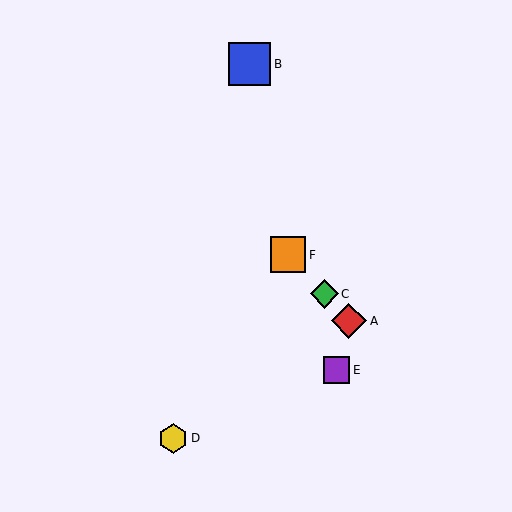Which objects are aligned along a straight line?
Objects A, C, F are aligned along a straight line.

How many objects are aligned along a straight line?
3 objects (A, C, F) are aligned along a straight line.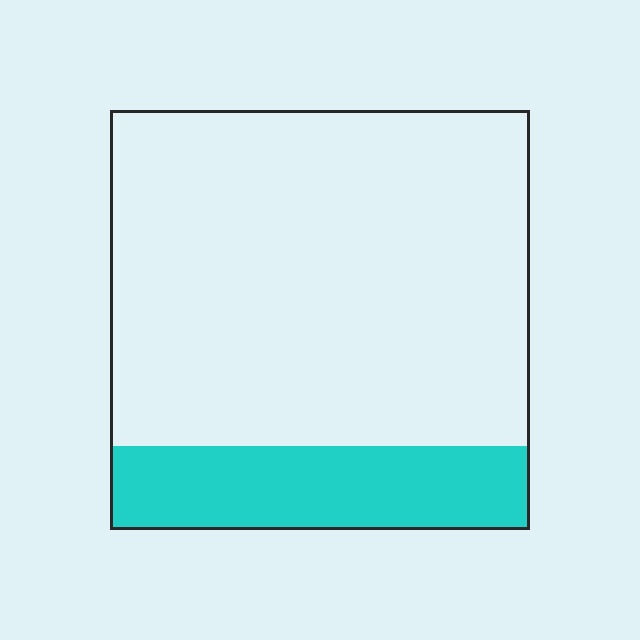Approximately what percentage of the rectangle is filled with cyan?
Approximately 20%.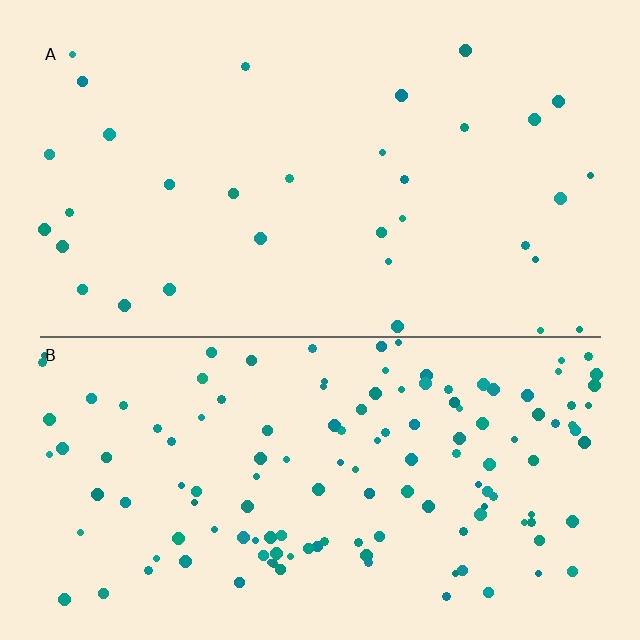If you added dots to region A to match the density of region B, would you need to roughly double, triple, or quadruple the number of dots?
Approximately quadruple.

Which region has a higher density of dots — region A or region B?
B (the bottom).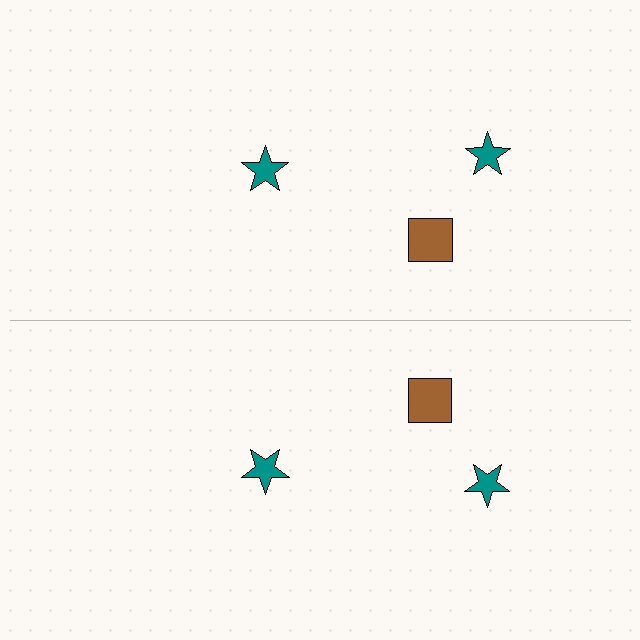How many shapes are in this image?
There are 6 shapes in this image.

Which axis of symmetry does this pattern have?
The pattern has a horizontal axis of symmetry running through the center of the image.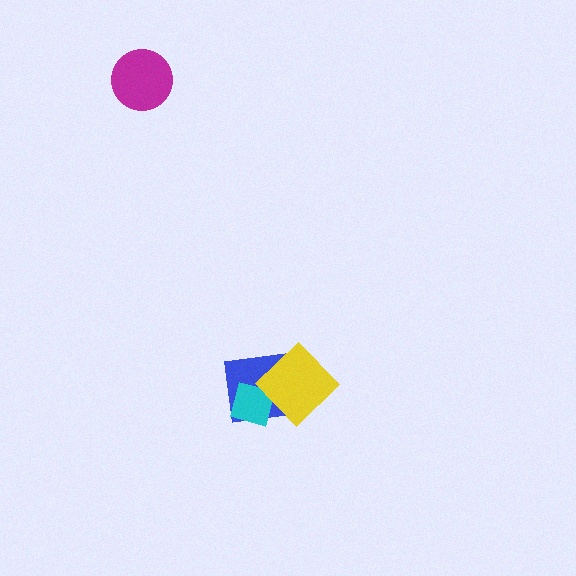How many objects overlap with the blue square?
2 objects overlap with the blue square.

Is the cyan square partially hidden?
Yes, it is partially covered by another shape.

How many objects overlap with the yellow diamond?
2 objects overlap with the yellow diamond.